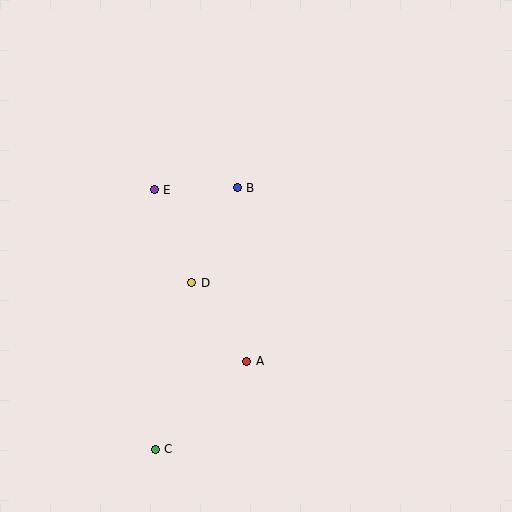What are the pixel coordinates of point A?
Point A is at (247, 361).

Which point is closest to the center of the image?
Point D at (192, 283) is closest to the center.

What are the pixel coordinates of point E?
Point E is at (154, 190).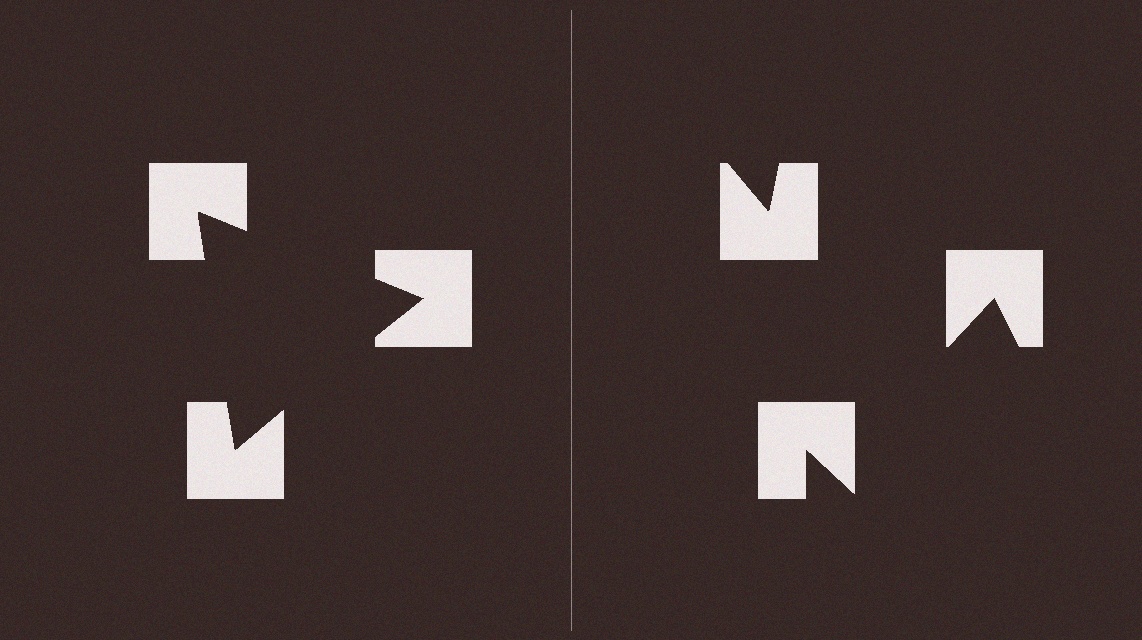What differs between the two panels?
The notched squares are positioned identically on both sides; only the wedge orientations differ. On the left they align to a triangle; on the right they are misaligned.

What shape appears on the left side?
An illusory triangle.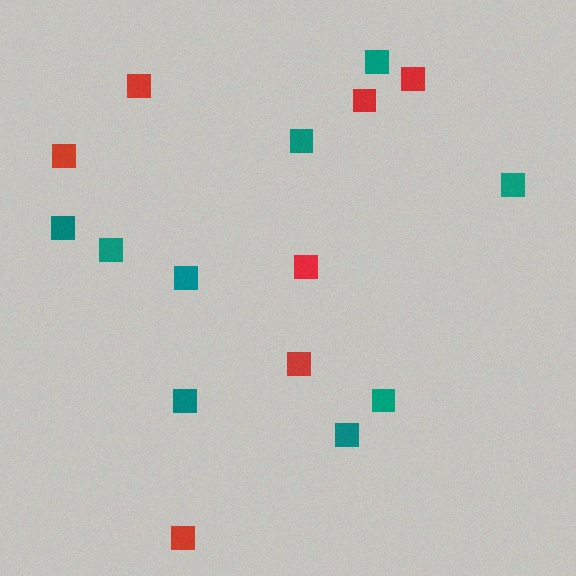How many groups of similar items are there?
There are 2 groups: one group of teal squares (9) and one group of red squares (7).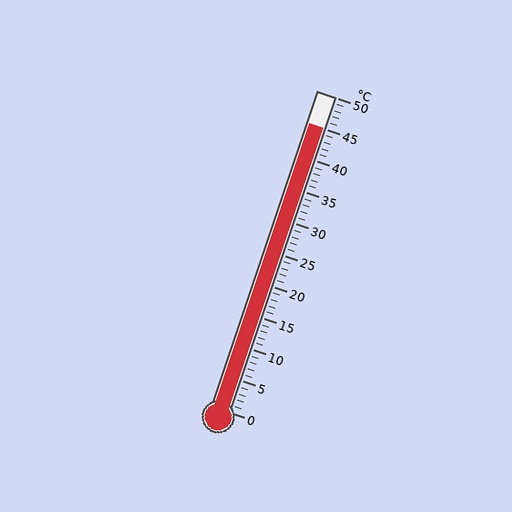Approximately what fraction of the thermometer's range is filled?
The thermometer is filled to approximately 90% of its range.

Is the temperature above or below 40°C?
The temperature is above 40°C.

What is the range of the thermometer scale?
The thermometer scale ranges from 0°C to 50°C.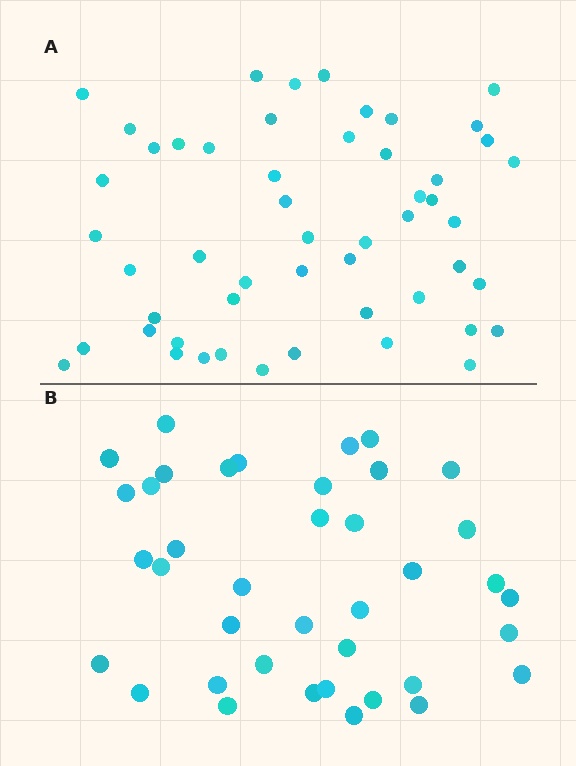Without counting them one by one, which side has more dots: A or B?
Region A (the top region) has more dots.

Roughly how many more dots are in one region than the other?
Region A has approximately 15 more dots than region B.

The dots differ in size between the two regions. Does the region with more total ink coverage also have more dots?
No. Region B has more total ink coverage because its dots are larger, but region A actually contains more individual dots. Total area can be misleading — the number of items is what matters here.